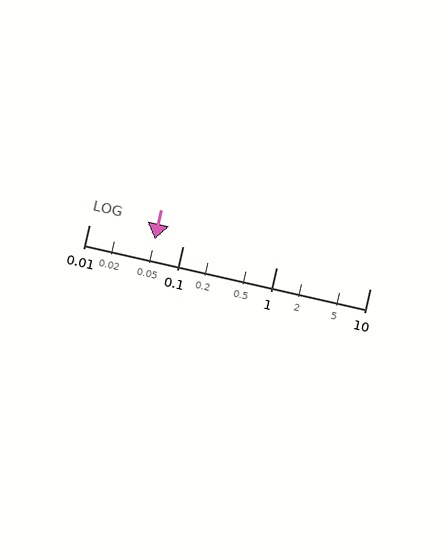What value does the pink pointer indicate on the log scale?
The pointer indicates approximately 0.051.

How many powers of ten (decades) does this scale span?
The scale spans 3 decades, from 0.01 to 10.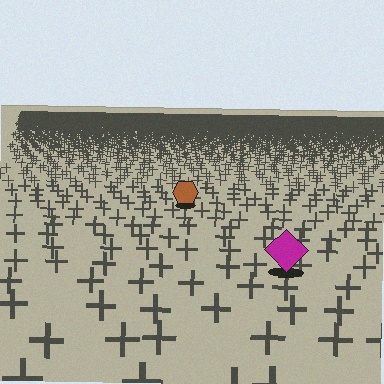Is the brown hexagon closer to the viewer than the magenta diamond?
No. The magenta diamond is closer — you can tell from the texture gradient: the ground texture is coarser near it.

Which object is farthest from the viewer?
The brown hexagon is farthest from the viewer. It appears smaller and the ground texture around it is denser.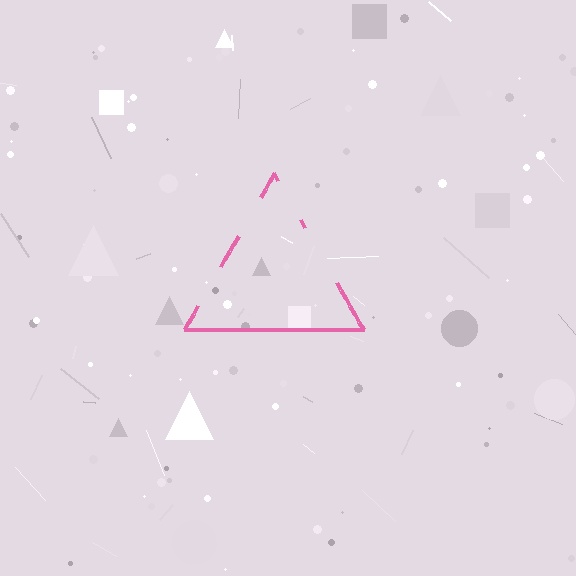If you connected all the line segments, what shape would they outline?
They would outline a triangle.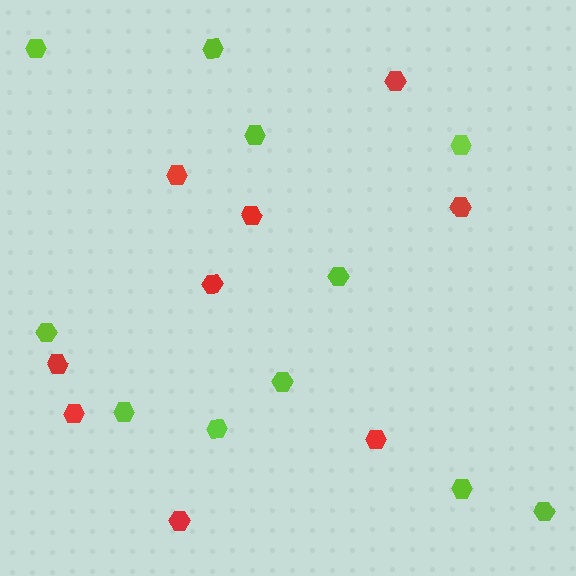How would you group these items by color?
There are 2 groups: one group of red hexagons (9) and one group of lime hexagons (11).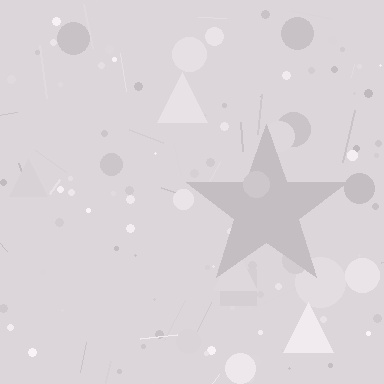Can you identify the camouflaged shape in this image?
The camouflaged shape is a star.